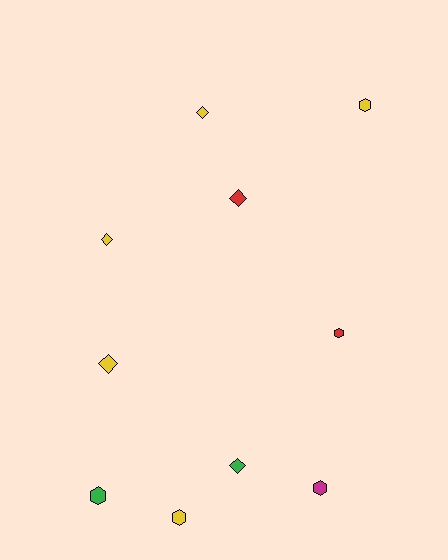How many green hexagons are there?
There is 1 green hexagon.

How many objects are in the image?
There are 10 objects.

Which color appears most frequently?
Yellow, with 5 objects.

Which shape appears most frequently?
Hexagon, with 5 objects.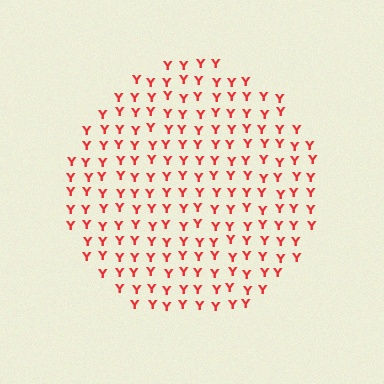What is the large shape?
The large shape is a circle.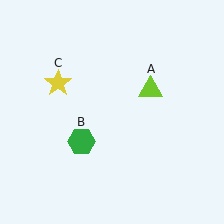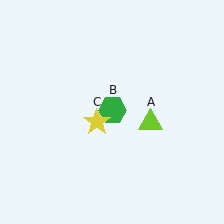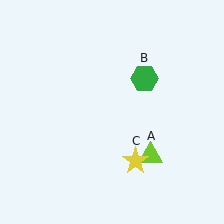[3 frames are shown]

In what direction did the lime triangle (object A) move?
The lime triangle (object A) moved down.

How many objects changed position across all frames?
3 objects changed position: lime triangle (object A), green hexagon (object B), yellow star (object C).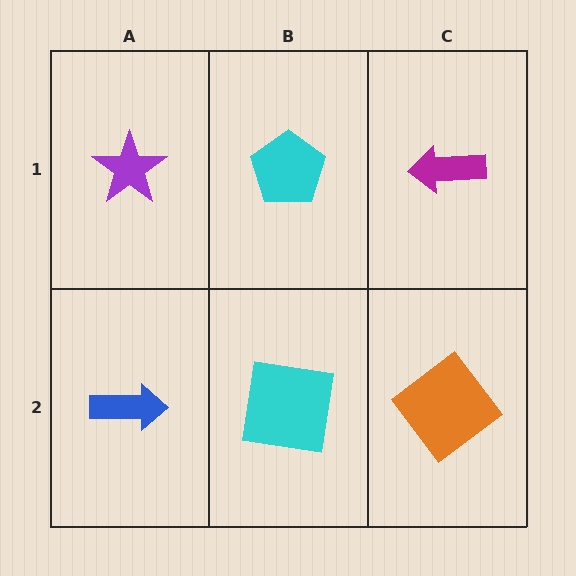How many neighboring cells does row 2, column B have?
3.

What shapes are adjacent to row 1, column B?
A cyan square (row 2, column B), a purple star (row 1, column A), a magenta arrow (row 1, column C).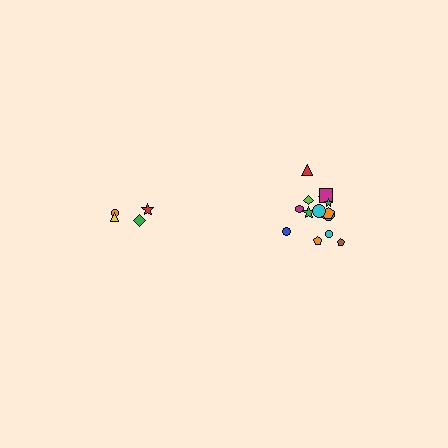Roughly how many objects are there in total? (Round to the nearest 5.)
Roughly 20 objects in total.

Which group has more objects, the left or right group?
The right group.